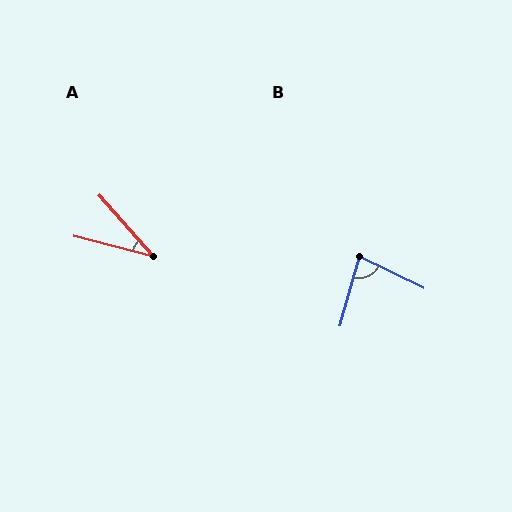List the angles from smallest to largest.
A (34°), B (80°).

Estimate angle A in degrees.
Approximately 34 degrees.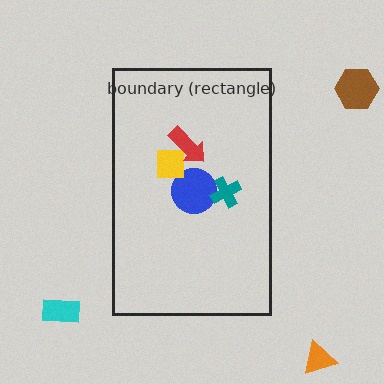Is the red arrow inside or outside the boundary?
Inside.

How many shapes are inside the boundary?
4 inside, 3 outside.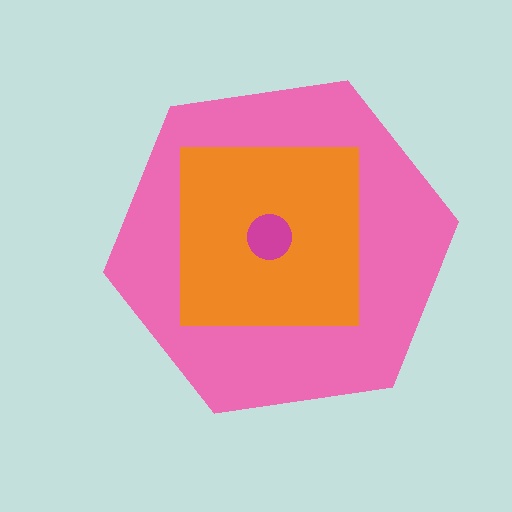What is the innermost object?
The magenta circle.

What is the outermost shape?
The pink hexagon.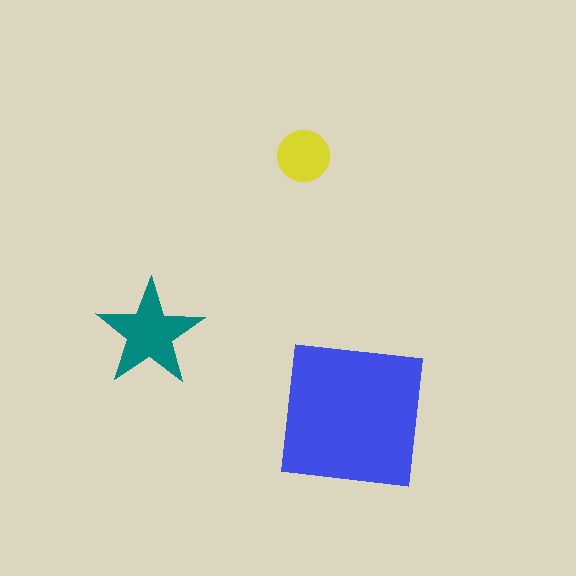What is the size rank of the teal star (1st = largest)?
2nd.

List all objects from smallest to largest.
The yellow circle, the teal star, the blue square.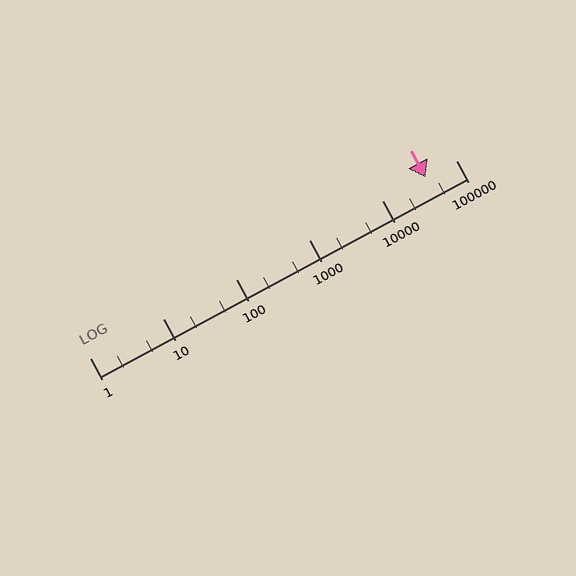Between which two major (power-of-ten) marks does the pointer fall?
The pointer is between 10000 and 100000.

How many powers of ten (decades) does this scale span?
The scale spans 5 decades, from 1 to 100000.